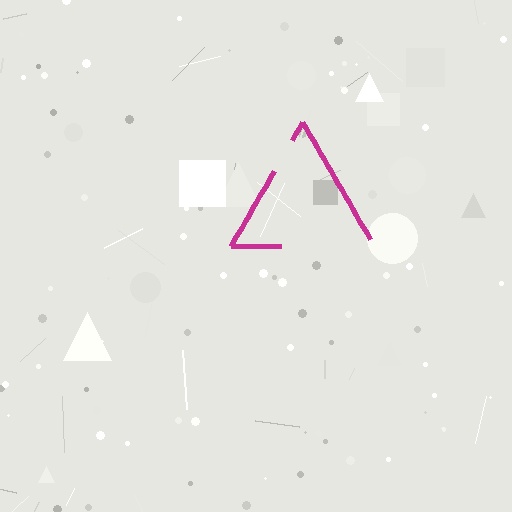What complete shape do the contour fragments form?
The contour fragments form a triangle.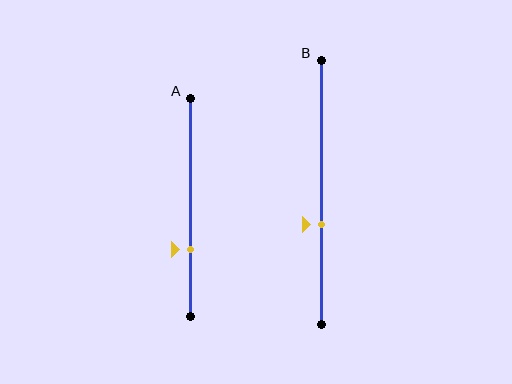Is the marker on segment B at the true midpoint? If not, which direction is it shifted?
No, the marker on segment B is shifted downward by about 12% of the segment length.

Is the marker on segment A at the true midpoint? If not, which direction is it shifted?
No, the marker on segment A is shifted downward by about 20% of the segment length.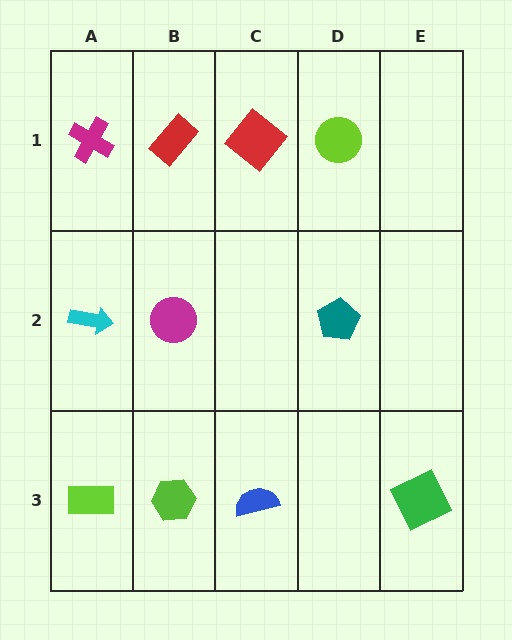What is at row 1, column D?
A lime circle.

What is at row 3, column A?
A lime rectangle.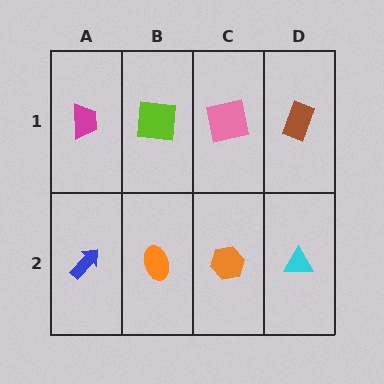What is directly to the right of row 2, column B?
An orange hexagon.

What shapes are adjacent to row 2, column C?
A pink square (row 1, column C), an orange ellipse (row 2, column B), a cyan triangle (row 2, column D).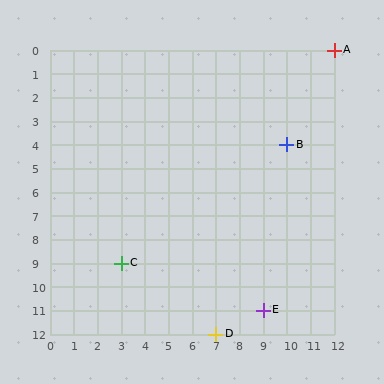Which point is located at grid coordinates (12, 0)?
Point A is at (12, 0).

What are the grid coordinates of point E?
Point E is at grid coordinates (9, 11).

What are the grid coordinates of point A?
Point A is at grid coordinates (12, 0).